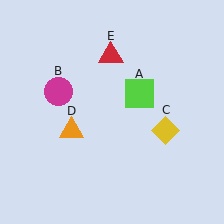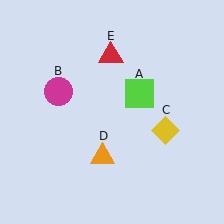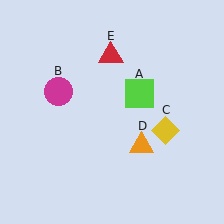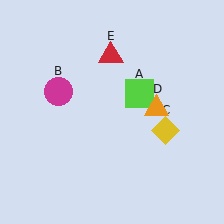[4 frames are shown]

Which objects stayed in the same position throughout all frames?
Lime square (object A) and magenta circle (object B) and yellow diamond (object C) and red triangle (object E) remained stationary.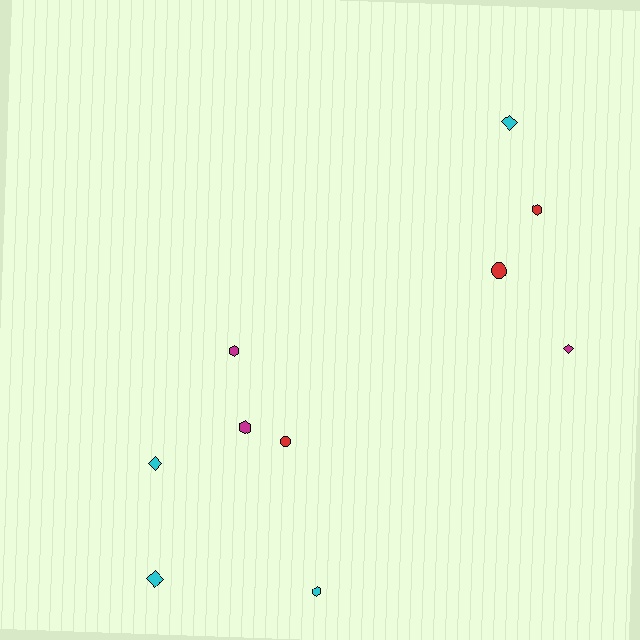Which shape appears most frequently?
Hexagon, with 4 objects.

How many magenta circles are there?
There are no magenta circles.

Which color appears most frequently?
Cyan, with 4 objects.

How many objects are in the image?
There are 10 objects.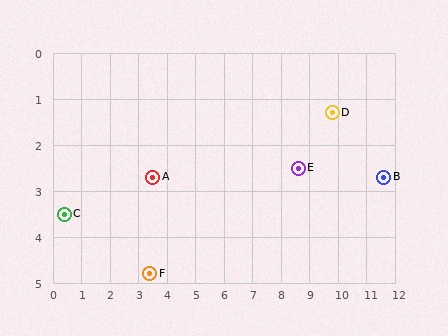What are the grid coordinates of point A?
Point A is at approximately (3.5, 2.7).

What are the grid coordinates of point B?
Point B is at approximately (11.6, 2.7).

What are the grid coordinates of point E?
Point E is at approximately (8.6, 2.5).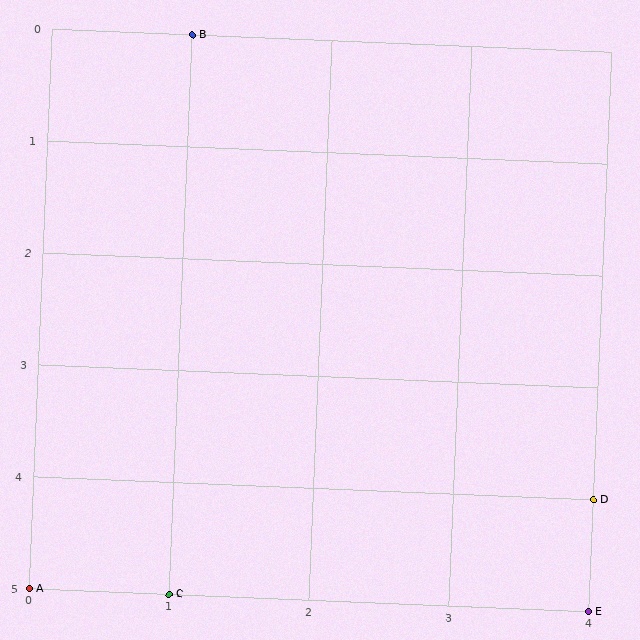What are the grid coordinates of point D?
Point D is at grid coordinates (4, 4).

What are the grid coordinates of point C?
Point C is at grid coordinates (1, 5).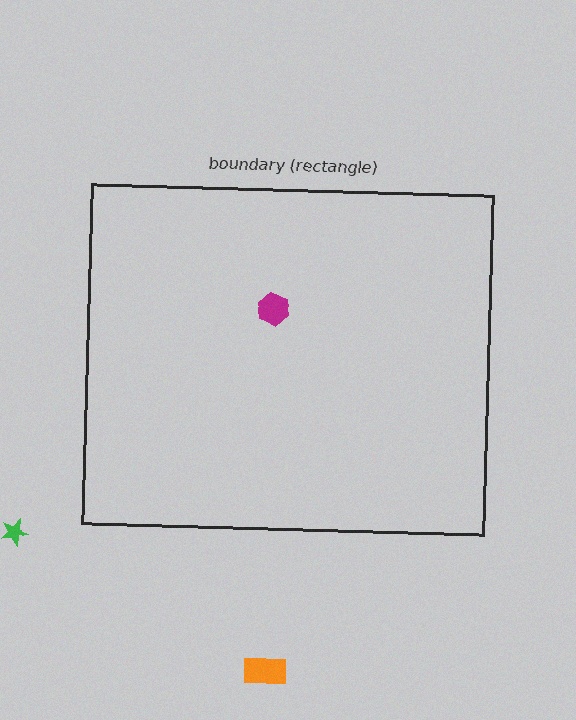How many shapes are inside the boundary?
1 inside, 2 outside.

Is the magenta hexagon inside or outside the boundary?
Inside.